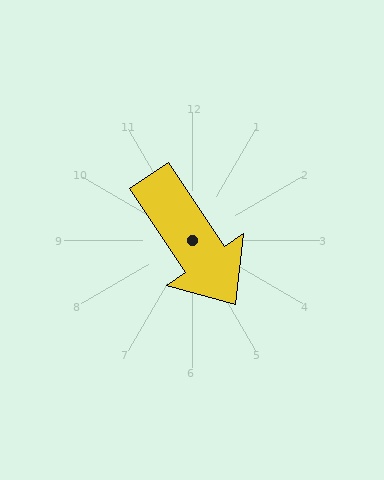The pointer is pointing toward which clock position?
Roughly 5 o'clock.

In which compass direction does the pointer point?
Southeast.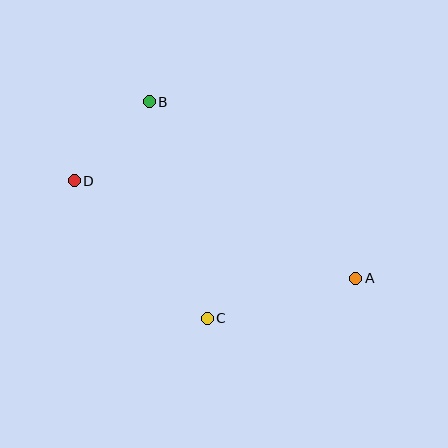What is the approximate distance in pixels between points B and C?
The distance between B and C is approximately 224 pixels.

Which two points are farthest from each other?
Points A and D are farthest from each other.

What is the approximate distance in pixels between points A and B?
The distance between A and B is approximately 272 pixels.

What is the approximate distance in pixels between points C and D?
The distance between C and D is approximately 192 pixels.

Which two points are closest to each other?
Points B and D are closest to each other.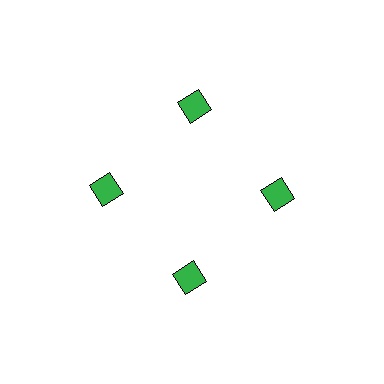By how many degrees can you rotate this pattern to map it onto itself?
The pattern maps onto itself every 90 degrees of rotation.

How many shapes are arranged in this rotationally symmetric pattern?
There are 4 shapes, arranged in 4 groups of 1.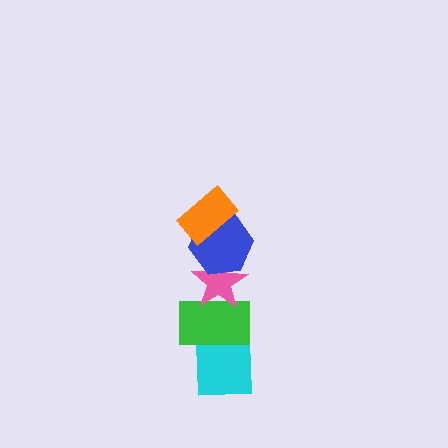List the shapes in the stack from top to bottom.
From top to bottom: the orange rectangle, the blue hexagon, the pink star, the green rectangle, the cyan square.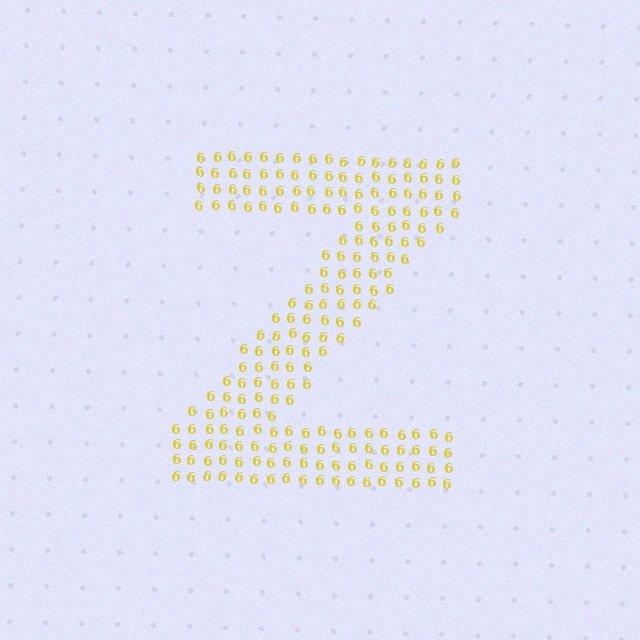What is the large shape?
The large shape is the letter Z.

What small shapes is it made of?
It is made of small digit 6's.